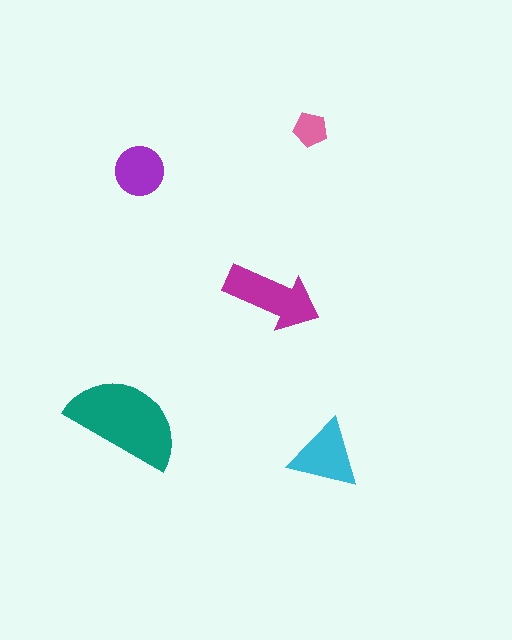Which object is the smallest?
The pink pentagon.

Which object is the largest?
The teal semicircle.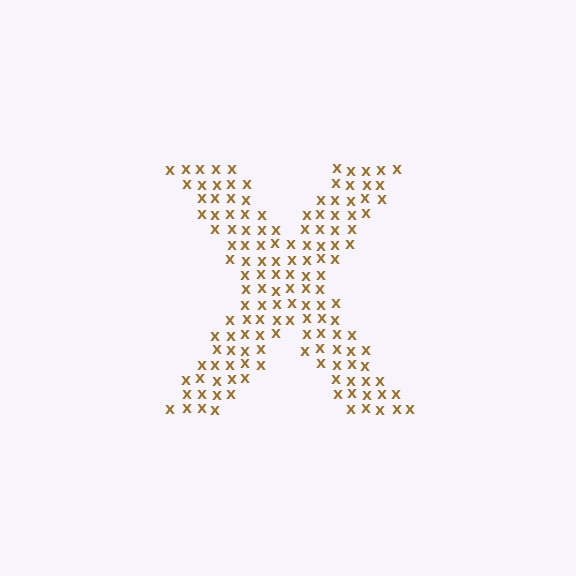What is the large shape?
The large shape is the letter X.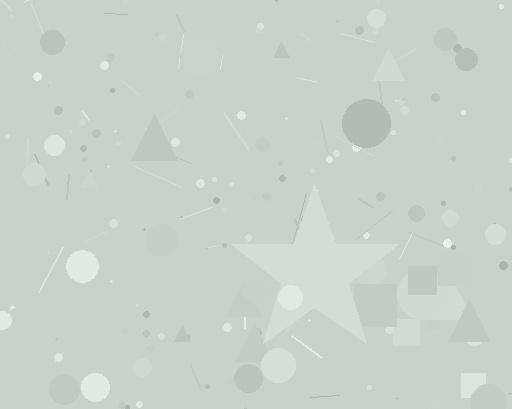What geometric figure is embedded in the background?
A star is embedded in the background.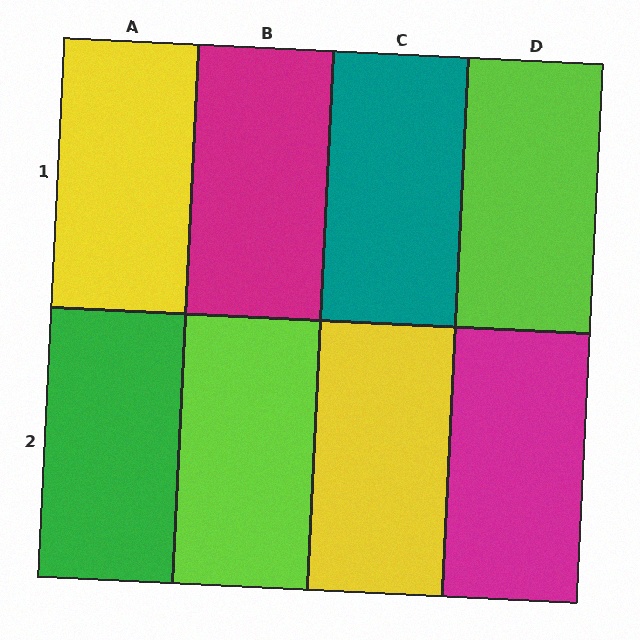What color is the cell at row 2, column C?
Yellow.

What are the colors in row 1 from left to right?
Yellow, magenta, teal, lime.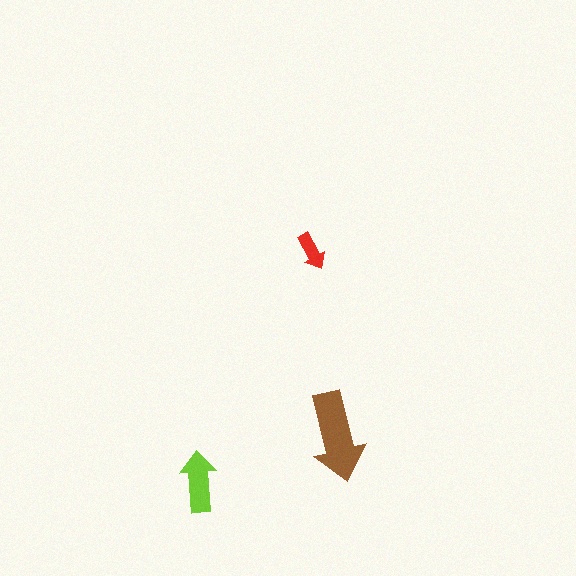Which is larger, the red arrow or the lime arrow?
The lime one.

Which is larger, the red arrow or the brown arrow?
The brown one.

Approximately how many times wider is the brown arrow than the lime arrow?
About 1.5 times wider.